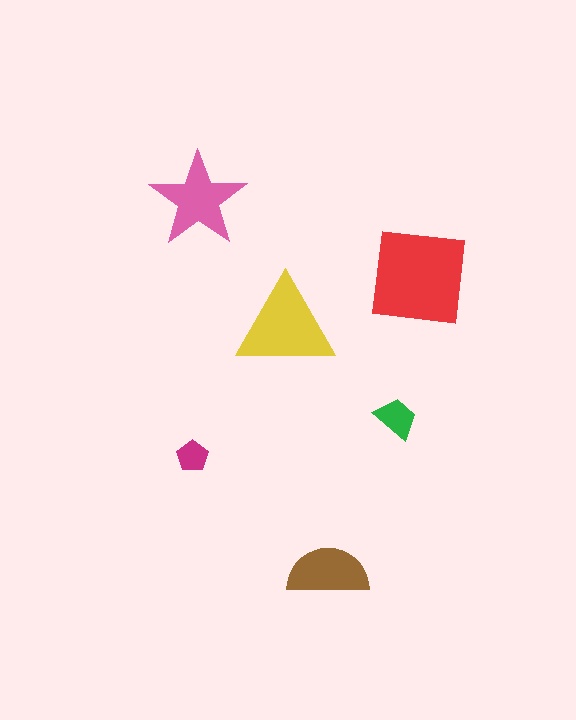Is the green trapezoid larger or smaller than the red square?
Smaller.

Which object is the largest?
The red square.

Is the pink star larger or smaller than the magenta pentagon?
Larger.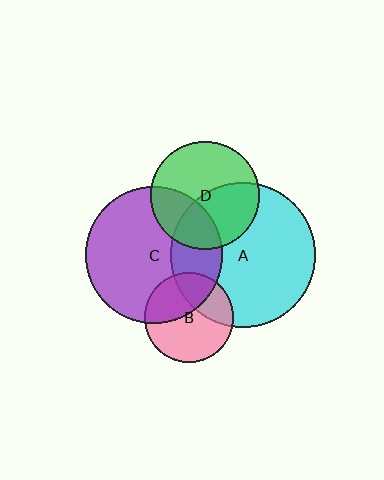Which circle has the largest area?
Circle A (cyan).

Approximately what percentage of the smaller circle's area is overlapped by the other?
Approximately 40%.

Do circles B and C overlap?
Yes.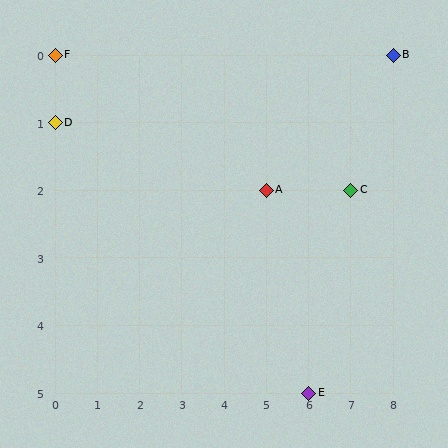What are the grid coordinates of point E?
Point E is at grid coordinates (6, 5).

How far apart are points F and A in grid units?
Points F and A are 5 columns and 2 rows apart (about 5.4 grid units diagonally).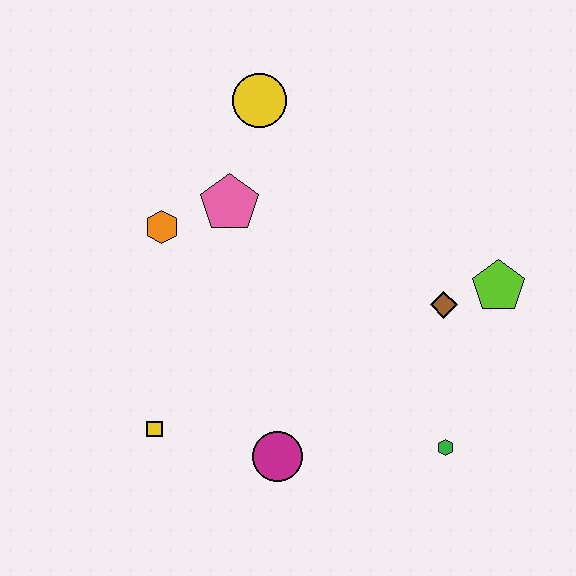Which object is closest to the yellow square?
The magenta circle is closest to the yellow square.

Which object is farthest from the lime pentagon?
The yellow square is farthest from the lime pentagon.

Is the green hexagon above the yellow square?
No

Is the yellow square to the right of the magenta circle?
No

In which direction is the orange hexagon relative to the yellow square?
The orange hexagon is above the yellow square.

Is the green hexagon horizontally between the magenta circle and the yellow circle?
No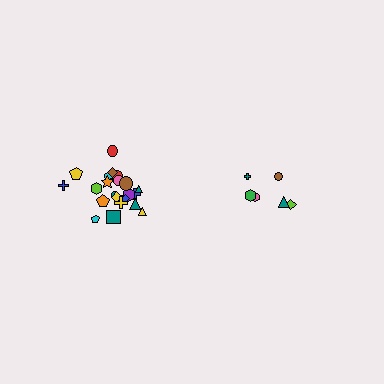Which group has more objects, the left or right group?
The left group.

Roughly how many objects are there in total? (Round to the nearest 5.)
Roughly 30 objects in total.